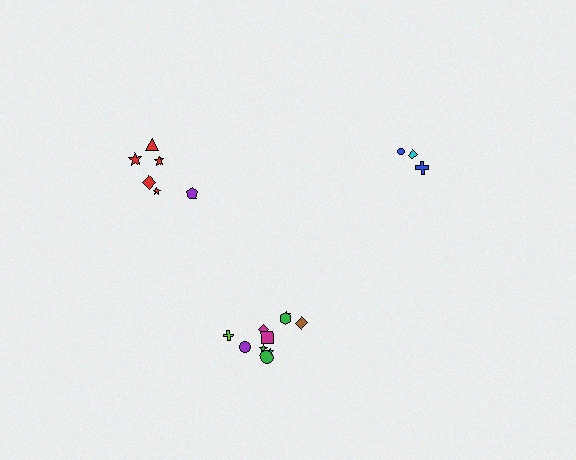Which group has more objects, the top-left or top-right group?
The top-left group.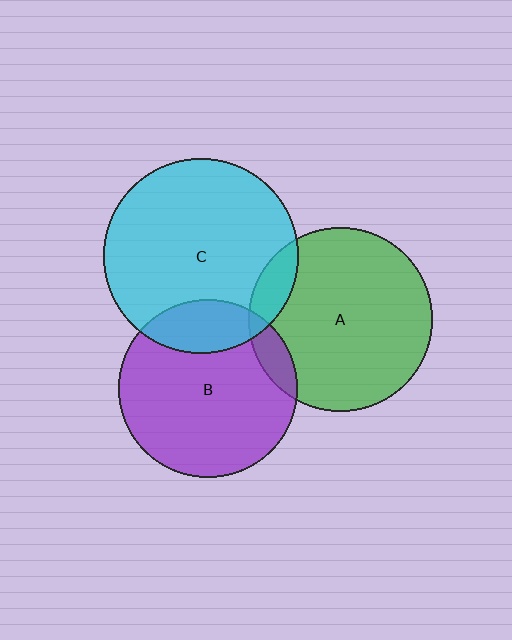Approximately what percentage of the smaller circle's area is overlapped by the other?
Approximately 10%.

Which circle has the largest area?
Circle C (cyan).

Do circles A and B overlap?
Yes.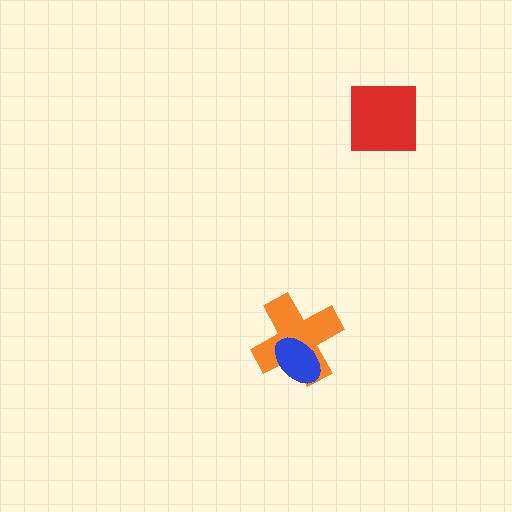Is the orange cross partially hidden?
Yes, it is partially covered by another shape.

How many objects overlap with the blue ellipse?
1 object overlaps with the blue ellipse.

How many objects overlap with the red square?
0 objects overlap with the red square.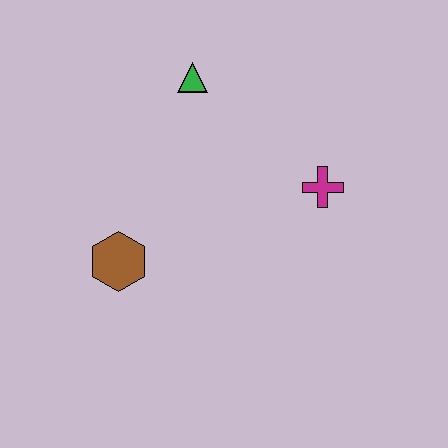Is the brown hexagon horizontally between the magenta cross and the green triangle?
No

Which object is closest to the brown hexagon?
The green triangle is closest to the brown hexagon.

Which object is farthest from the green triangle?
The brown hexagon is farthest from the green triangle.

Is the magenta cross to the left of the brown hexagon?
No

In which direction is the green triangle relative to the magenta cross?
The green triangle is to the left of the magenta cross.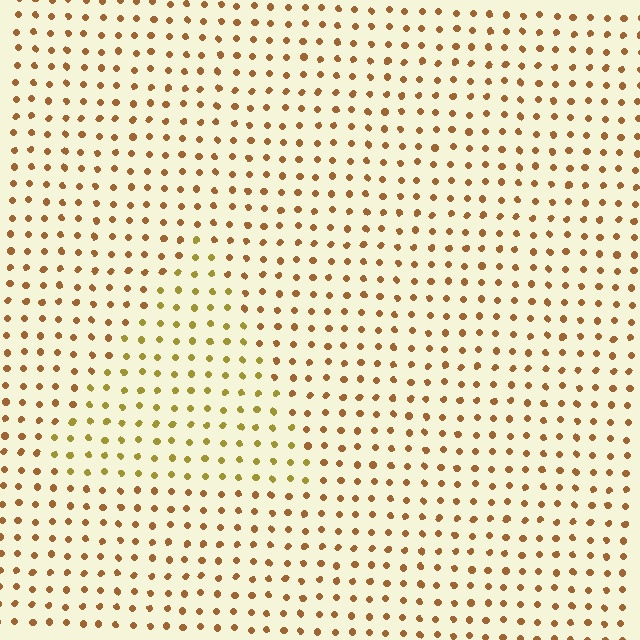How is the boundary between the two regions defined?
The boundary is defined purely by a slight shift in hue (about 27 degrees). Spacing, size, and orientation are identical on both sides.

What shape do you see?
I see a triangle.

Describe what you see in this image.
The image is filled with small brown elements in a uniform arrangement. A triangle-shaped region is visible where the elements are tinted to a slightly different hue, forming a subtle color boundary.